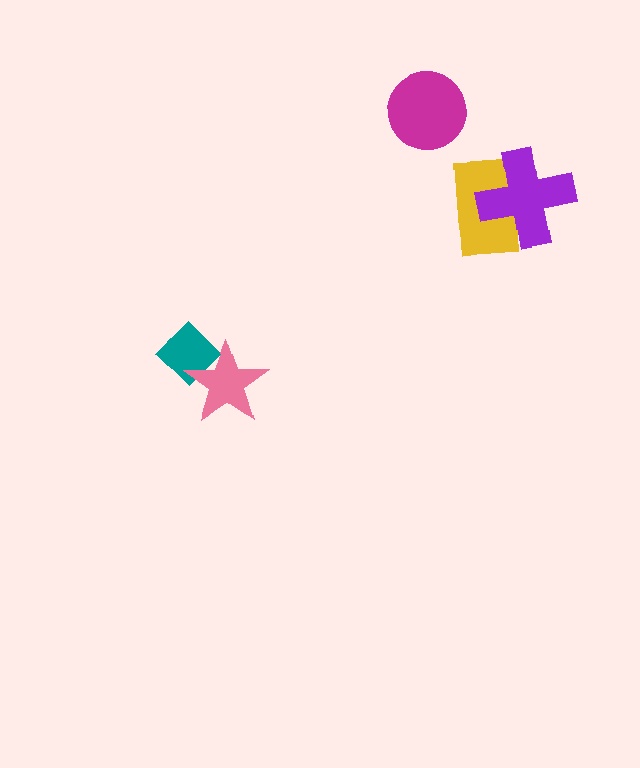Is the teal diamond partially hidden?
Yes, it is partially covered by another shape.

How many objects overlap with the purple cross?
1 object overlaps with the purple cross.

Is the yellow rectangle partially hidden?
Yes, it is partially covered by another shape.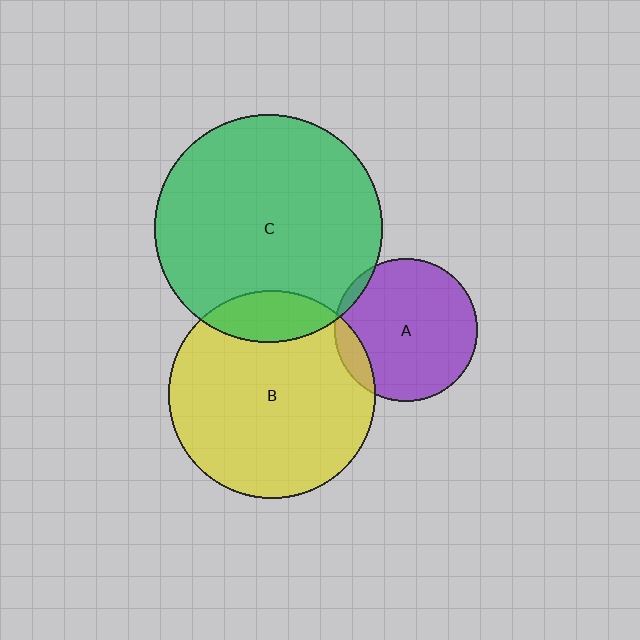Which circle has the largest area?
Circle C (green).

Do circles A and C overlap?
Yes.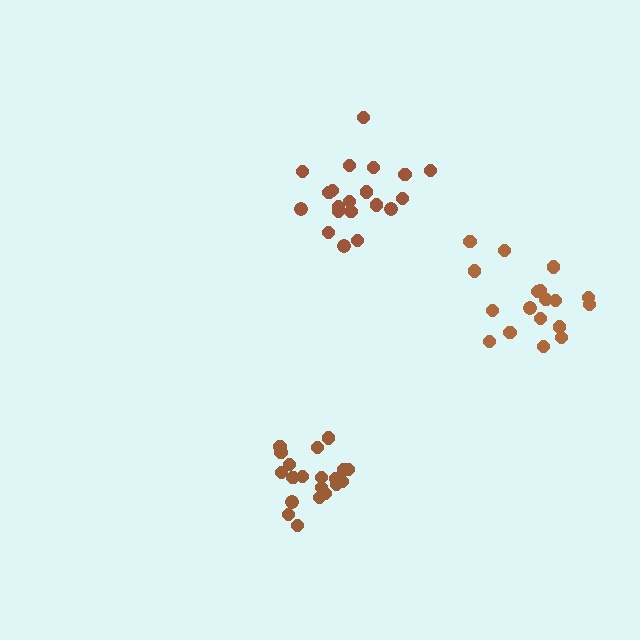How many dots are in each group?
Group 1: 18 dots, Group 2: 20 dots, Group 3: 20 dots (58 total).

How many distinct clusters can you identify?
There are 3 distinct clusters.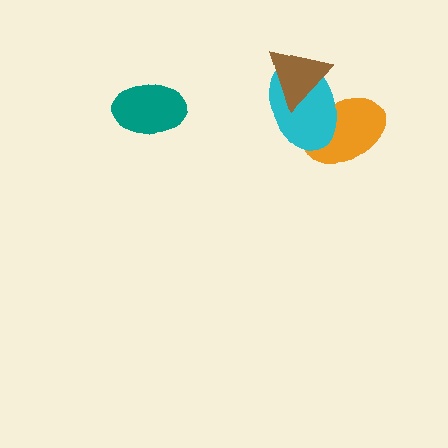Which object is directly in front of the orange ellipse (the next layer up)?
The cyan ellipse is directly in front of the orange ellipse.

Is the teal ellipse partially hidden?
No, no other shape covers it.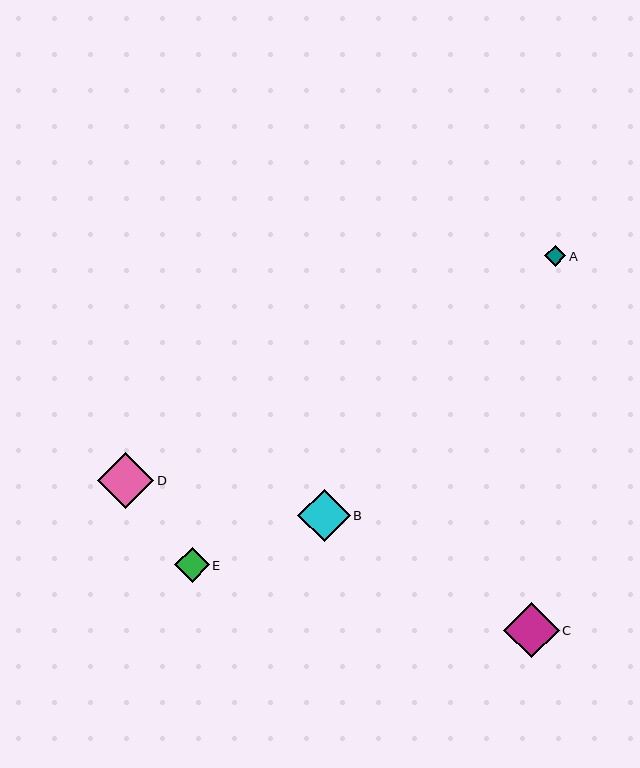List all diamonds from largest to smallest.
From largest to smallest: D, C, B, E, A.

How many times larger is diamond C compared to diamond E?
Diamond C is approximately 1.6 times the size of diamond E.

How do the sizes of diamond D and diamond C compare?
Diamond D and diamond C are approximately the same size.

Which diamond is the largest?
Diamond D is the largest with a size of approximately 56 pixels.